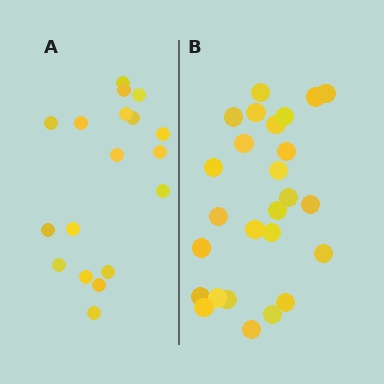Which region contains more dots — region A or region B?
Region B (the right region) has more dots.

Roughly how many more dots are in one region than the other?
Region B has roughly 8 or so more dots than region A.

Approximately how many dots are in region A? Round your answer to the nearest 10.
About 20 dots. (The exact count is 18, which rounds to 20.)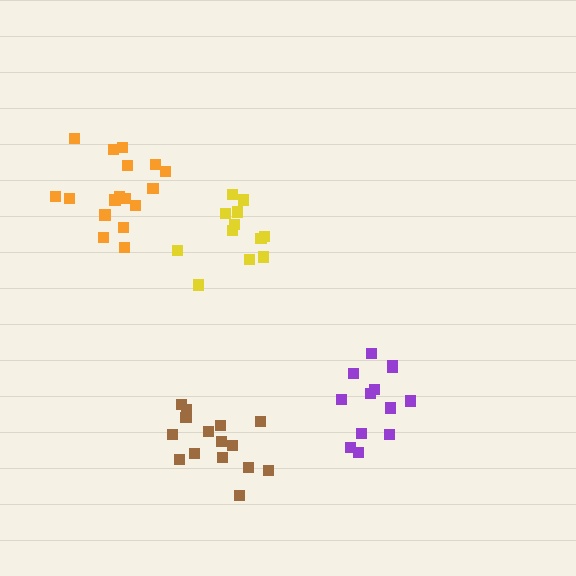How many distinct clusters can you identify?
There are 4 distinct clusters.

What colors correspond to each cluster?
The clusters are colored: purple, brown, yellow, orange.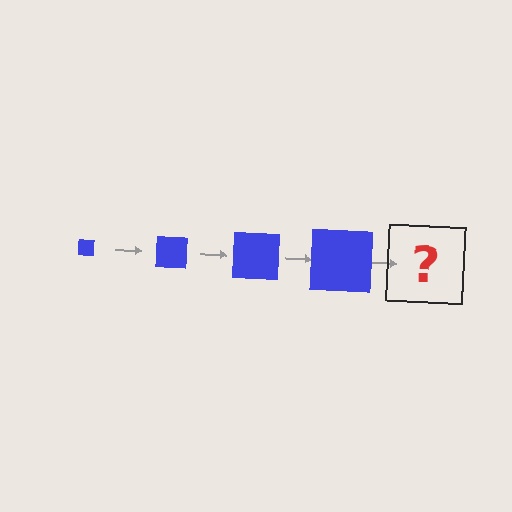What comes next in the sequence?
The next element should be a blue square, larger than the previous one.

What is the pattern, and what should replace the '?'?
The pattern is that the square gets progressively larger each step. The '?' should be a blue square, larger than the previous one.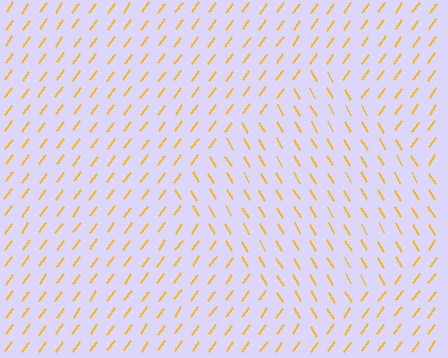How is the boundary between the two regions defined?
The boundary is defined purely by a change in line orientation (approximately 67 degrees difference). All lines are the same color and thickness.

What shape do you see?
I see a diamond.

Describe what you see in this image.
The image is filled with small yellow line segments. A diamond region in the image has lines oriented differently from the surrounding lines, creating a visible texture boundary.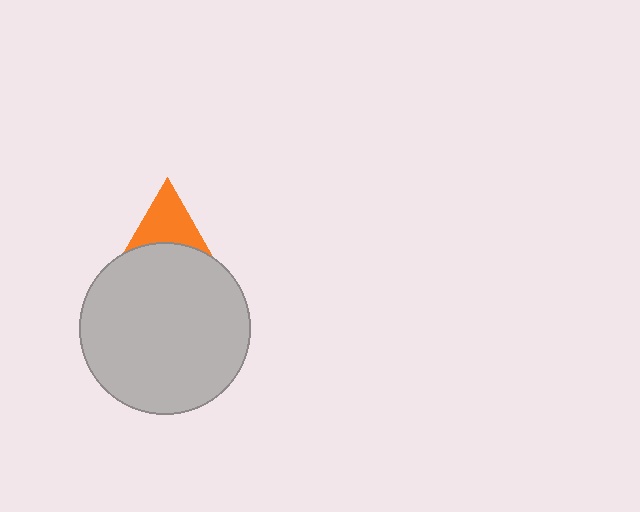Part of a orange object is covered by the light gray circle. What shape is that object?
It is a triangle.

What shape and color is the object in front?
The object in front is a light gray circle.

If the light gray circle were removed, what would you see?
You would see the complete orange triangle.